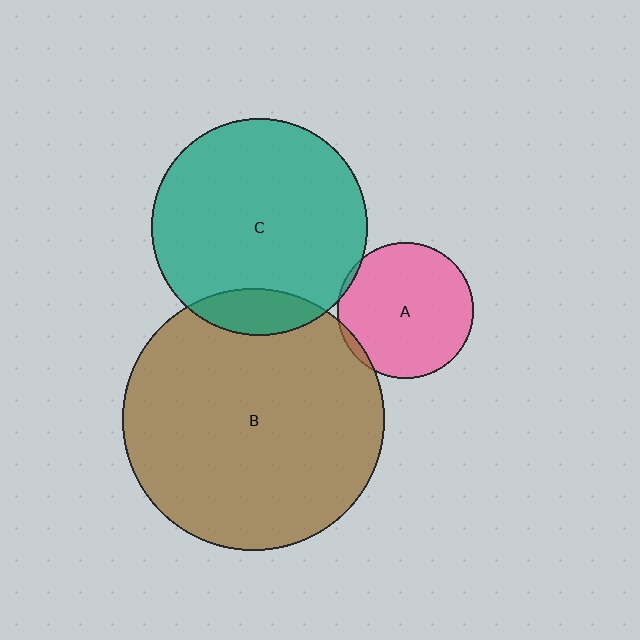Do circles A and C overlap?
Yes.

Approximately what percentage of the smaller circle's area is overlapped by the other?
Approximately 5%.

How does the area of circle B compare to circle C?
Approximately 1.5 times.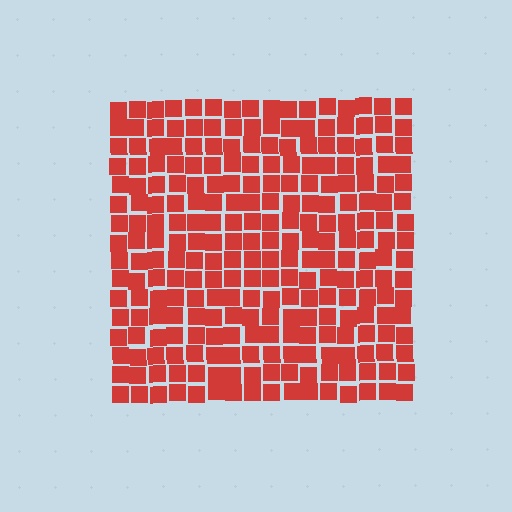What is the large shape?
The large shape is a square.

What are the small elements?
The small elements are squares.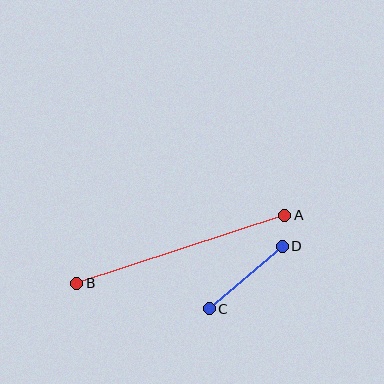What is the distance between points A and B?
The distance is approximately 219 pixels.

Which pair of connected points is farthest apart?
Points A and B are farthest apart.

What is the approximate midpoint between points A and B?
The midpoint is at approximately (181, 249) pixels.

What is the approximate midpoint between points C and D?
The midpoint is at approximately (246, 277) pixels.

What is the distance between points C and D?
The distance is approximately 96 pixels.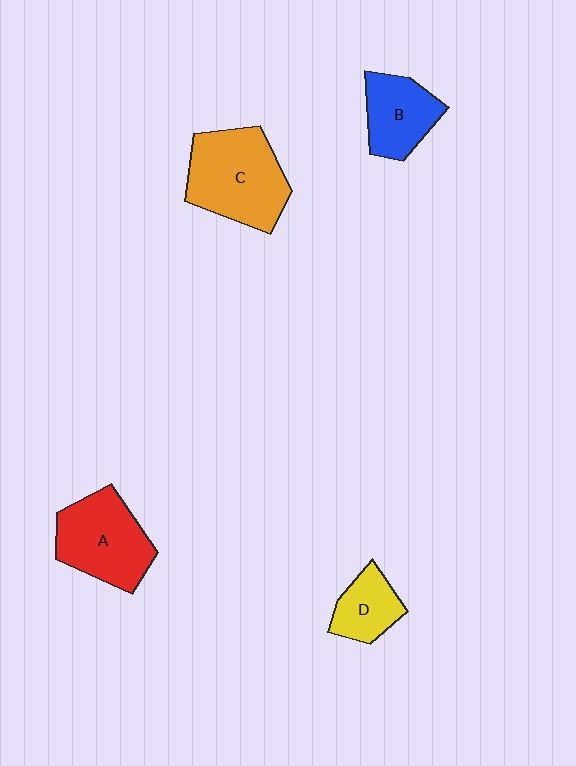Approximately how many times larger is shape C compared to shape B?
Approximately 1.6 times.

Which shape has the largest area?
Shape C (orange).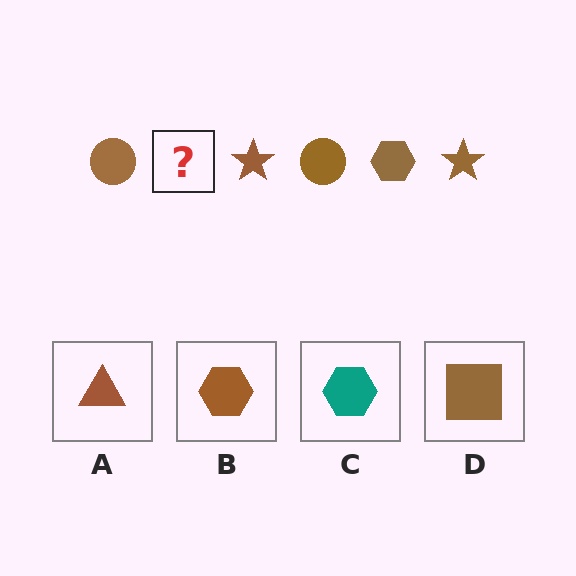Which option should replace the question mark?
Option B.